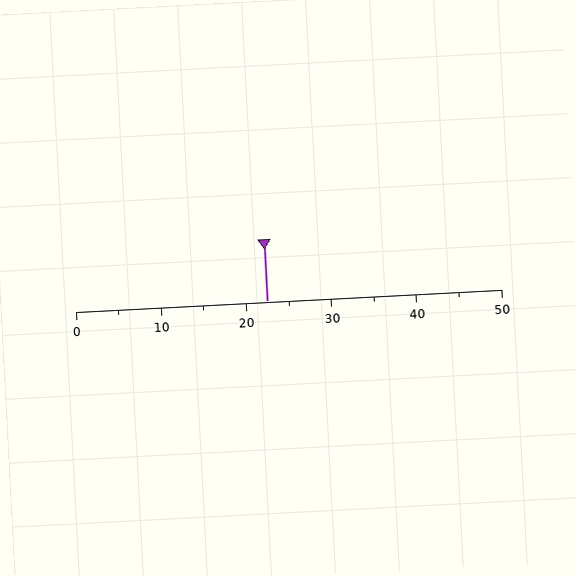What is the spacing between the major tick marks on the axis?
The major ticks are spaced 10 apart.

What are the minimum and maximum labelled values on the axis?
The axis runs from 0 to 50.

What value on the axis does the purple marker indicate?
The marker indicates approximately 22.5.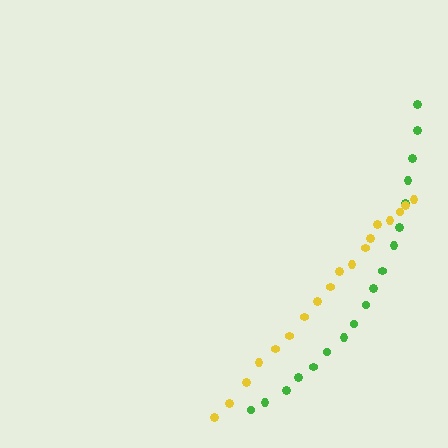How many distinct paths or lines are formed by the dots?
There are 2 distinct paths.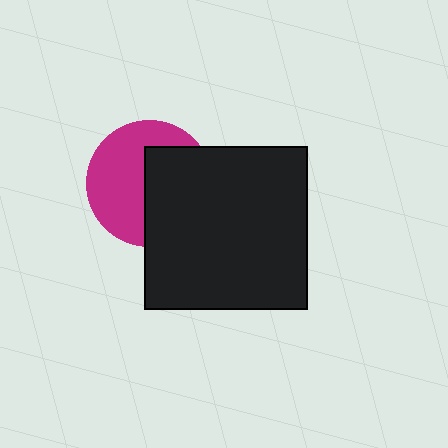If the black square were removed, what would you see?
You would see the complete magenta circle.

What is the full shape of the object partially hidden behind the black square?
The partially hidden object is a magenta circle.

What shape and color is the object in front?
The object in front is a black square.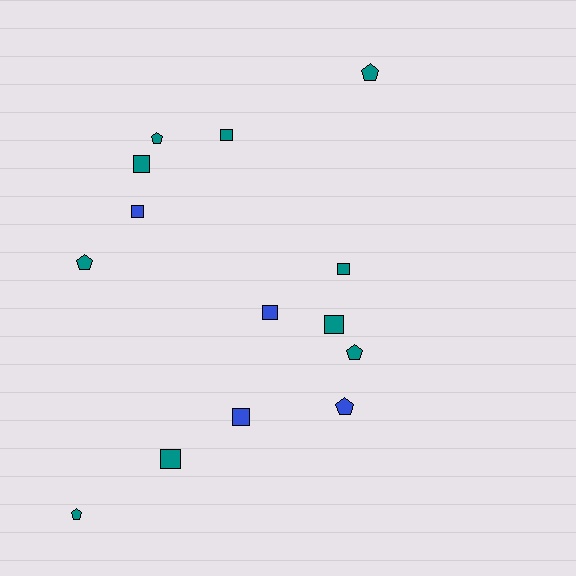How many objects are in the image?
There are 14 objects.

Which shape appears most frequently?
Square, with 8 objects.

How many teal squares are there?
There are 5 teal squares.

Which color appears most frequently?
Teal, with 10 objects.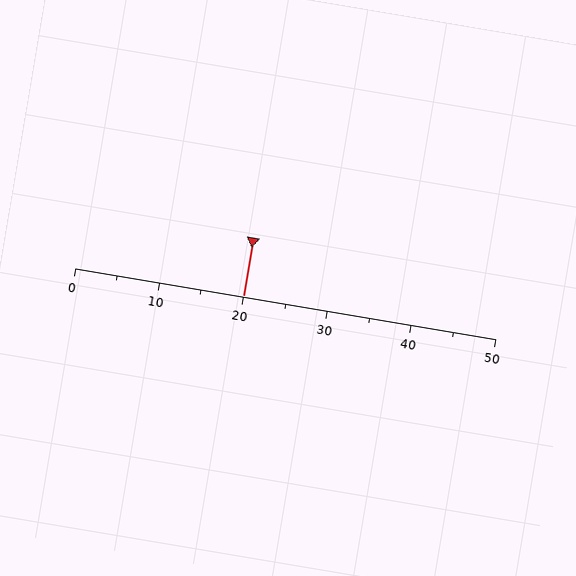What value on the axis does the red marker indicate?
The marker indicates approximately 20.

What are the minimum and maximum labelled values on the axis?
The axis runs from 0 to 50.